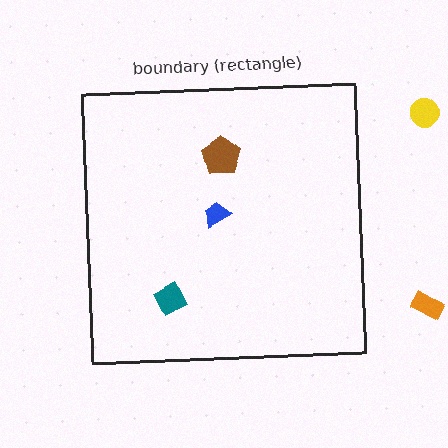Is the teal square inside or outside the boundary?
Inside.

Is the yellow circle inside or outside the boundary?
Outside.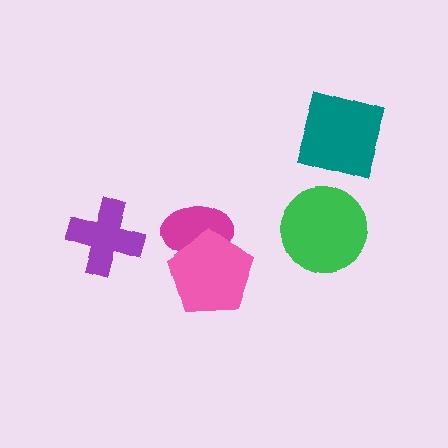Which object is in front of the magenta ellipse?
The pink pentagon is in front of the magenta ellipse.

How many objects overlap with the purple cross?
0 objects overlap with the purple cross.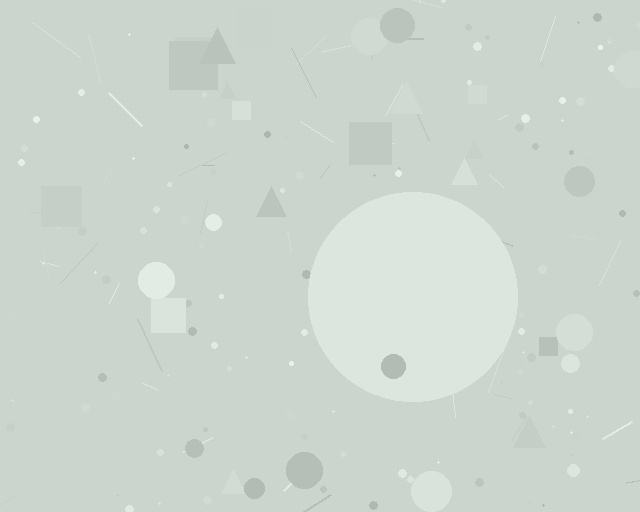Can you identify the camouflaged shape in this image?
The camouflaged shape is a circle.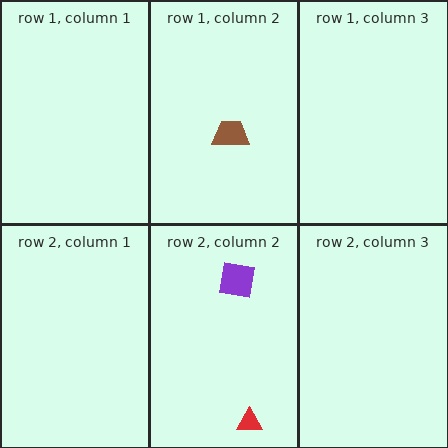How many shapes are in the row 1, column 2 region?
1.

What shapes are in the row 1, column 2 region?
The brown trapezoid.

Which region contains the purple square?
The row 2, column 2 region.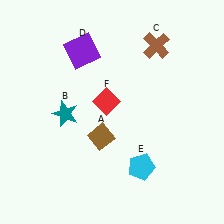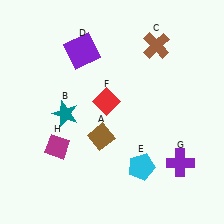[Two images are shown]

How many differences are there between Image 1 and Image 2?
There are 2 differences between the two images.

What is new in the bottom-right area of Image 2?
A purple cross (G) was added in the bottom-right area of Image 2.